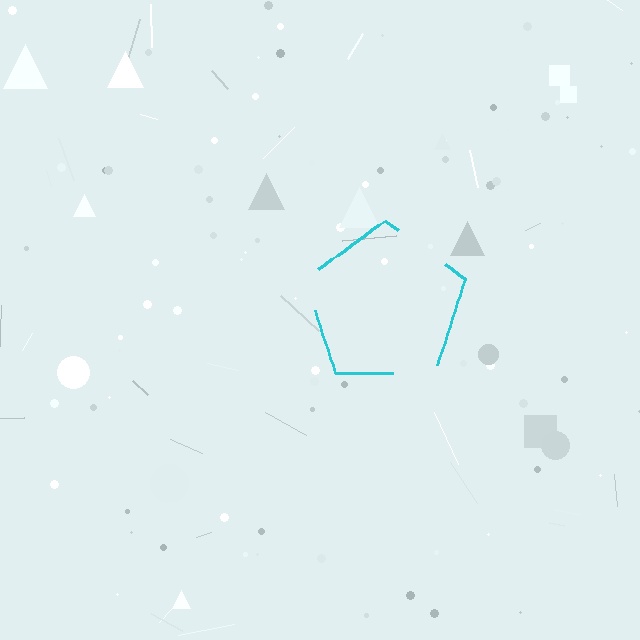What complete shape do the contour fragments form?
The contour fragments form a pentagon.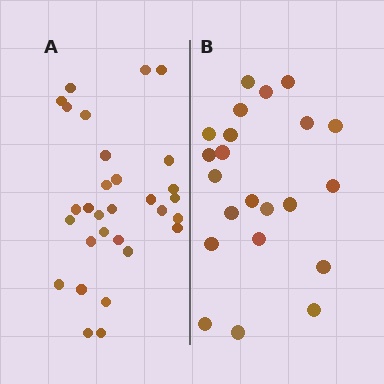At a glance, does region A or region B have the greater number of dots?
Region A (the left region) has more dots.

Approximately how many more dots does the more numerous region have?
Region A has roughly 8 or so more dots than region B.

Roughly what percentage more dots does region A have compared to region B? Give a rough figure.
About 35% more.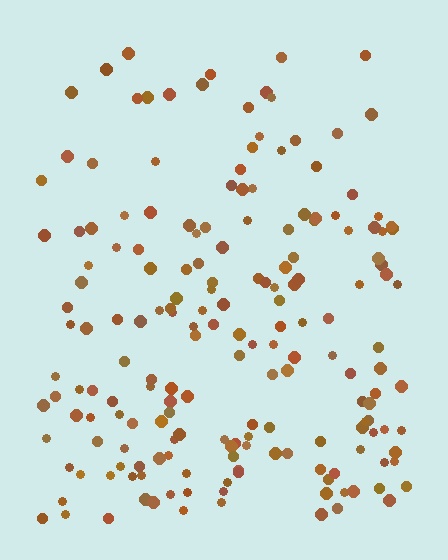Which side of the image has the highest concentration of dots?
The bottom.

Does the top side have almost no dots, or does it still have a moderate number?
Still a moderate number, just noticeably fewer than the bottom.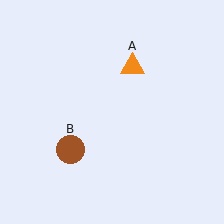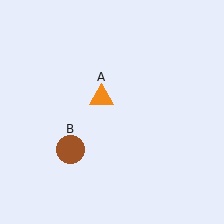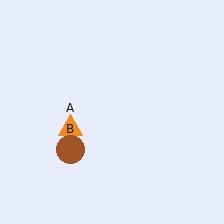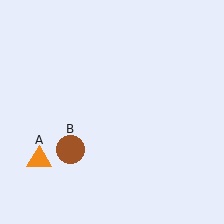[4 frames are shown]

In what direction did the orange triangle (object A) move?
The orange triangle (object A) moved down and to the left.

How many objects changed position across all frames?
1 object changed position: orange triangle (object A).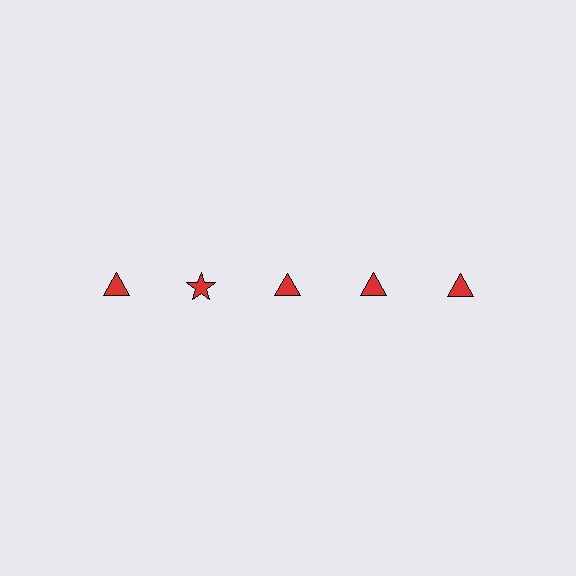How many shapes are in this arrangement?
There are 5 shapes arranged in a grid pattern.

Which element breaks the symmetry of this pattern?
The red star in the top row, second from left column breaks the symmetry. All other shapes are red triangles.